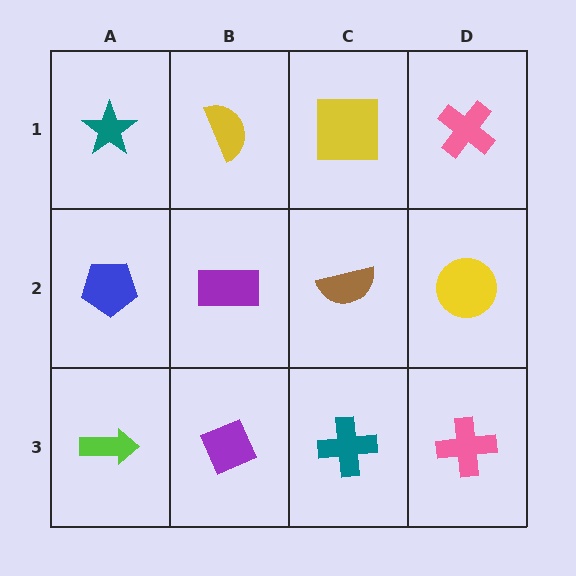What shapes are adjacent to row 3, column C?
A brown semicircle (row 2, column C), a purple diamond (row 3, column B), a pink cross (row 3, column D).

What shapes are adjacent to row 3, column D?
A yellow circle (row 2, column D), a teal cross (row 3, column C).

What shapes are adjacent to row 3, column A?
A blue pentagon (row 2, column A), a purple diamond (row 3, column B).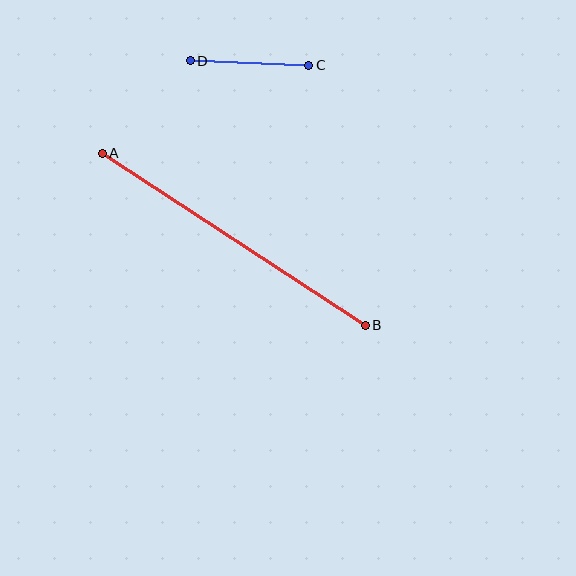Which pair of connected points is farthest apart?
Points A and B are farthest apart.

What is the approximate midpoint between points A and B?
The midpoint is at approximately (234, 239) pixels.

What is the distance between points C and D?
The distance is approximately 119 pixels.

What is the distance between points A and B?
The distance is approximately 314 pixels.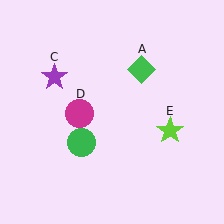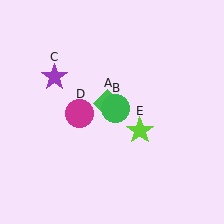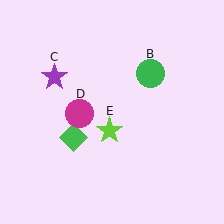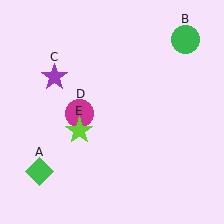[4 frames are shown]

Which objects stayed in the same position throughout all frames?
Purple star (object C) and magenta circle (object D) remained stationary.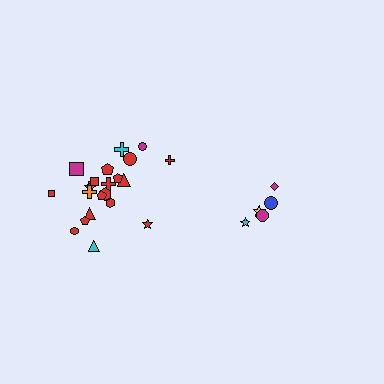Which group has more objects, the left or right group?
The left group.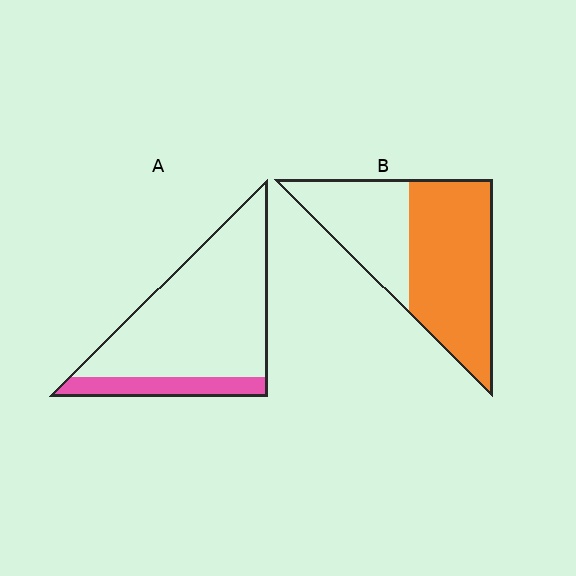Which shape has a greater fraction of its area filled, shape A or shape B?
Shape B.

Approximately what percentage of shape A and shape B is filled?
A is approximately 15% and B is approximately 60%.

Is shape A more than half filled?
No.